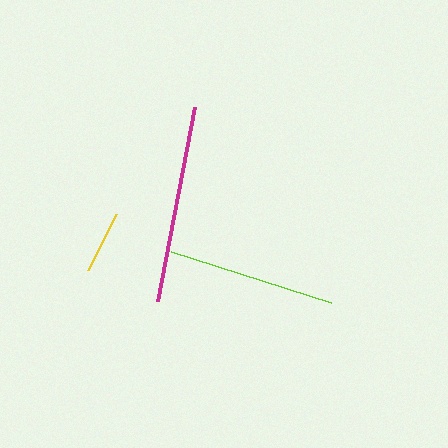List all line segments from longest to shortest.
From longest to shortest: magenta, lime, yellow.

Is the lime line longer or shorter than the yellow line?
The lime line is longer than the yellow line.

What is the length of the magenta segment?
The magenta segment is approximately 197 pixels long.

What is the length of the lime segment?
The lime segment is approximately 168 pixels long.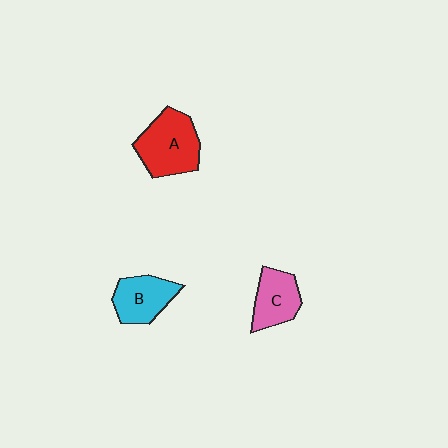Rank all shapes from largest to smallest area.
From largest to smallest: A (red), B (cyan), C (pink).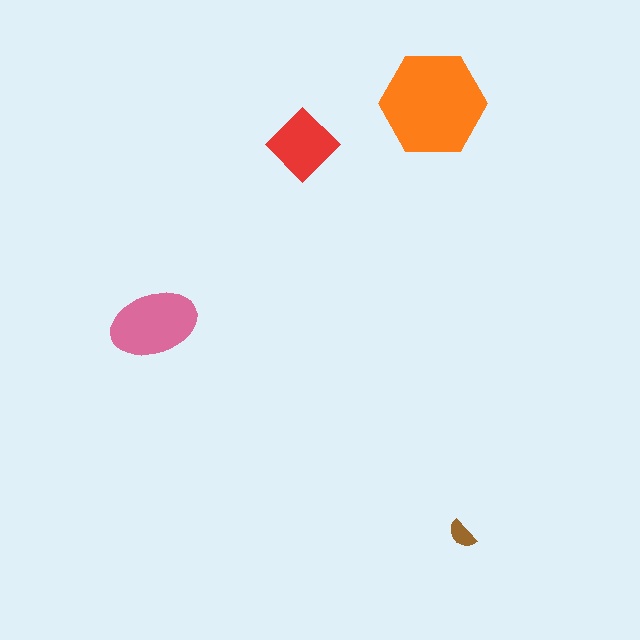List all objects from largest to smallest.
The orange hexagon, the pink ellipse, the red diamond, the brown semicircle.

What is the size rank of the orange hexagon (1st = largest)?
1st.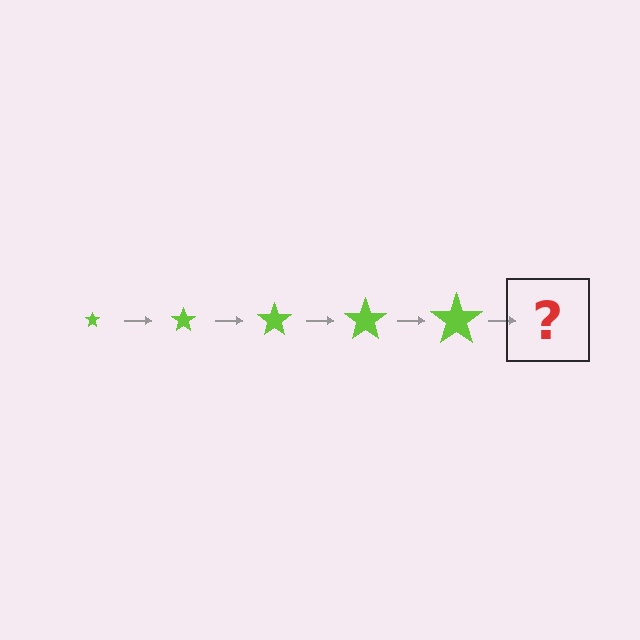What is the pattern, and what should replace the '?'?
The pattern is that the star gets progressively larger each step. The '?' should be a lime star, larger than the previous one.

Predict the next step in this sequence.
The next step is a lime star, larger than the previous one.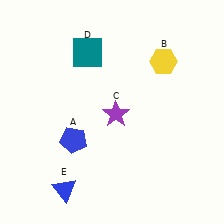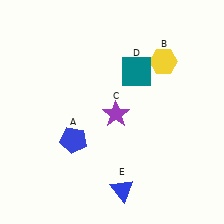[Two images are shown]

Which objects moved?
The objects that moved are: the teal square (D), the blue triangle (E).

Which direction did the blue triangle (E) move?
The blue triangle (E) moved right.